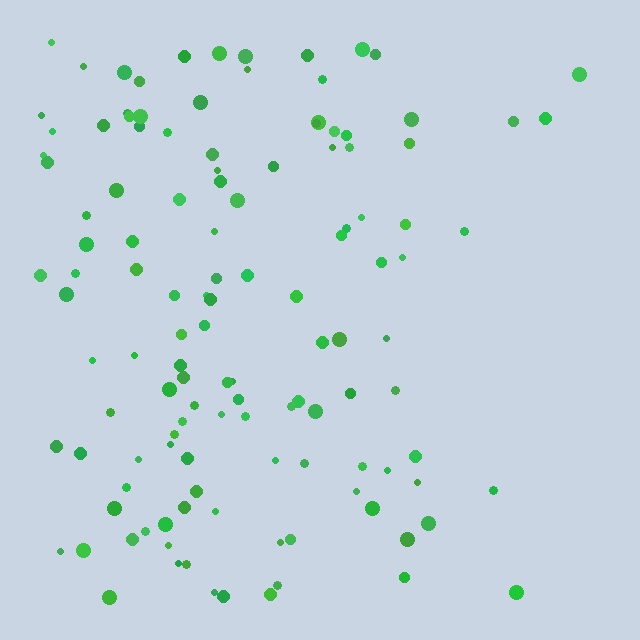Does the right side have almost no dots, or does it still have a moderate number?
Still a moderate number, just noticeably fewer than the left.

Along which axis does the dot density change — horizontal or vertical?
Horizontal.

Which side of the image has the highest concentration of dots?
The left.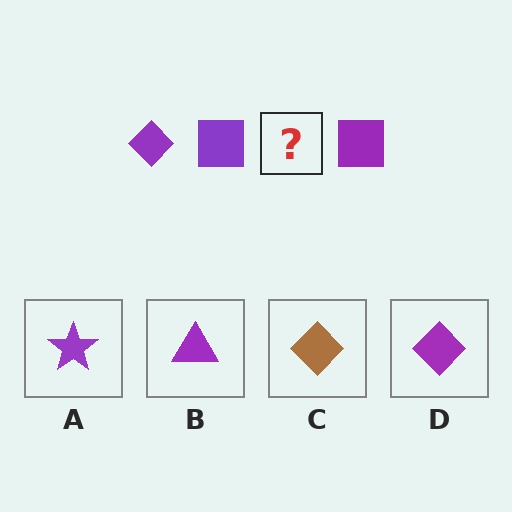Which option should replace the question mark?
Option D.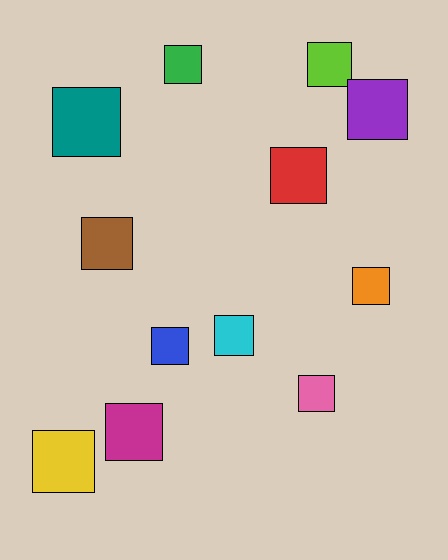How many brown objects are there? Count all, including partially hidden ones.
There is 1 brown object.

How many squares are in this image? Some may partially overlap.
There are 12 squares.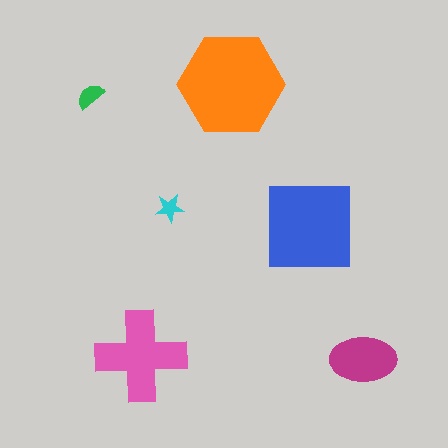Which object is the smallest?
The cyan star.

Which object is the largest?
The orange hexagon.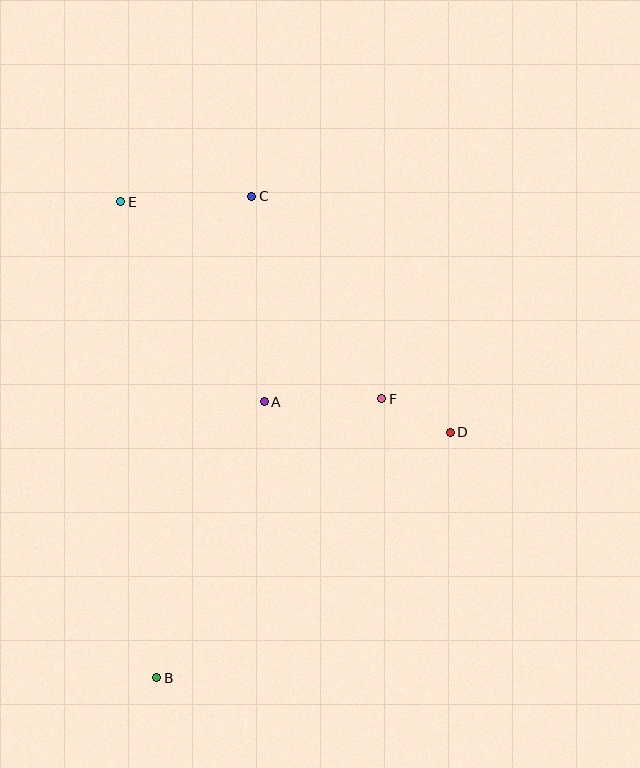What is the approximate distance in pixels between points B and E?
The distance between B and E is approximately 477 pixels.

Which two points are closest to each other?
Points D and F are closest to each other.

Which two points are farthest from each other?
Points B and C are farthest from each other.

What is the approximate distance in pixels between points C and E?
The distance between C and E is approximately 131 pixels.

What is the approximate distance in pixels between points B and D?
The distance between B and D is approximately 383 pixels.